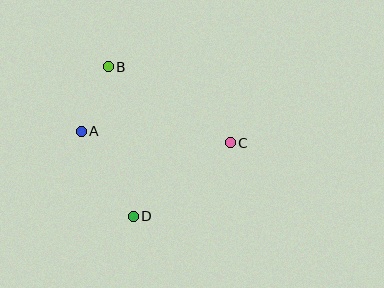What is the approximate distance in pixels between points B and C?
The distance between B and C is approximately 144 pixels.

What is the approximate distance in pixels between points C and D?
The distance between C and D is approximately 122 pixels.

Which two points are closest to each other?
Points A and B are closest to each other.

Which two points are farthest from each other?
Points B and D are farthest from each other.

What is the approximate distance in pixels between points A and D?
The distance between A and D is approximately 100 pixels.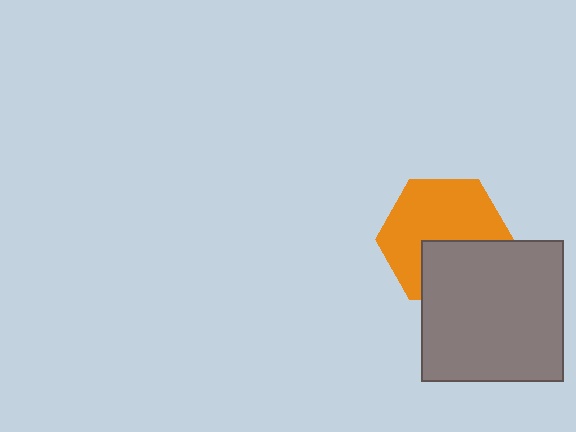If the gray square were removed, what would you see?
You would see the complete orange hexagon.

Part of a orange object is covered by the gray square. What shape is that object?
It is a hexagon.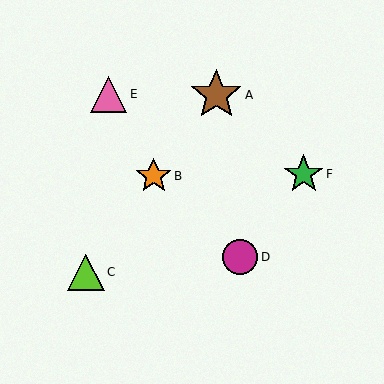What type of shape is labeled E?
Shape E is a pink triangle.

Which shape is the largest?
The brown star (labeled A) is the largest.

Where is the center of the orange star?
The center of the orange star is at (154, 176).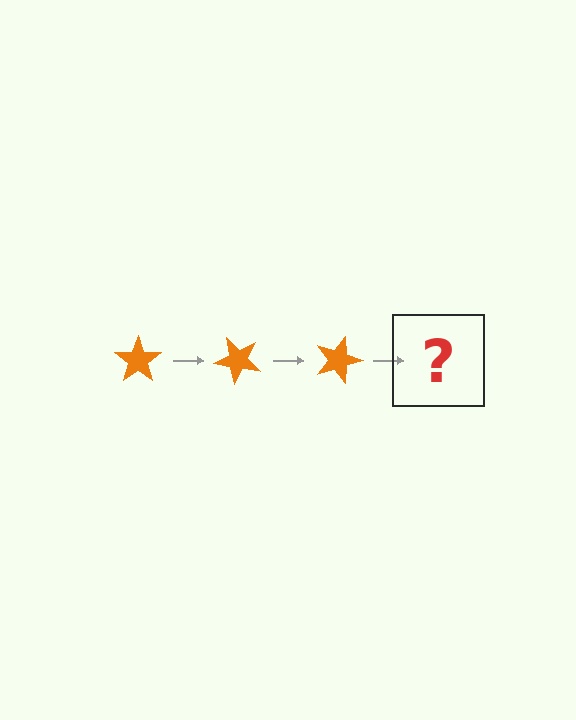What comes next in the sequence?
The next element should be an orange star rotated 135 degrees.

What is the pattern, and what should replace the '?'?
The pattern is that the star rotates 45 degrees each step. The '?' should be an orange star rotated 135 degrees.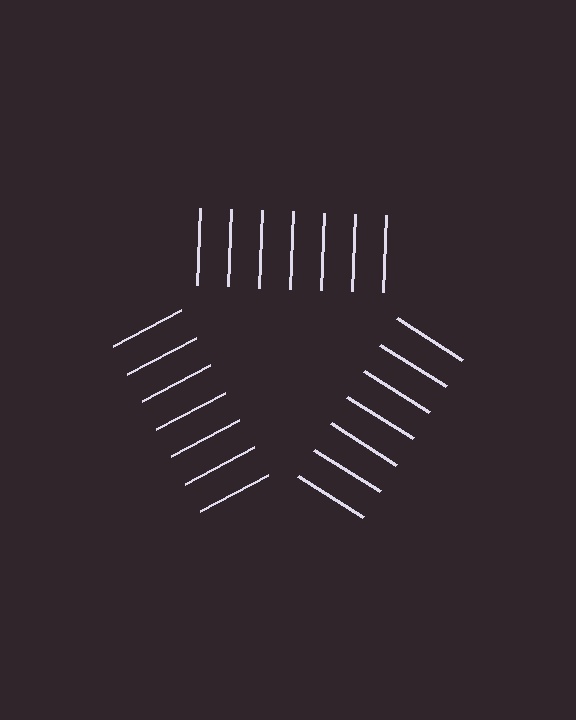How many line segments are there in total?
21 — 7 along each of the 3 edges.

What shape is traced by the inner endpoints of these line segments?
An illusory triangle — the line segments terminate on its edges but no continuous stroke is drawn.